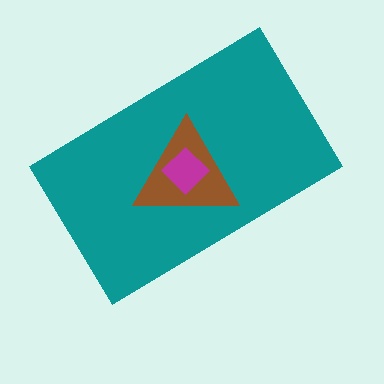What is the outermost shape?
The teal rectangle.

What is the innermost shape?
The magenta diamond.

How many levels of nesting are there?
3.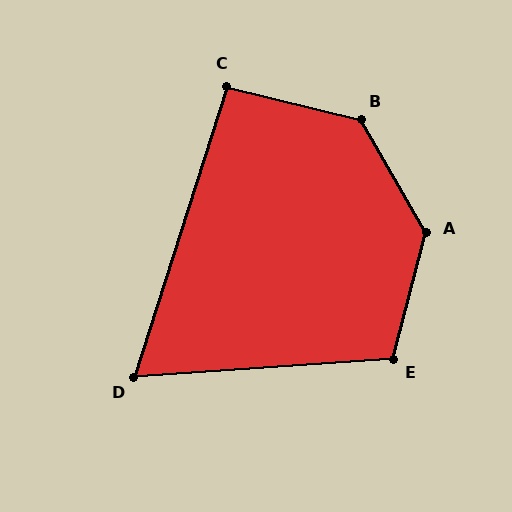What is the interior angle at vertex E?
Approximately 108 degrees (obtuse).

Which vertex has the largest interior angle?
A, at approximately 135 degrees.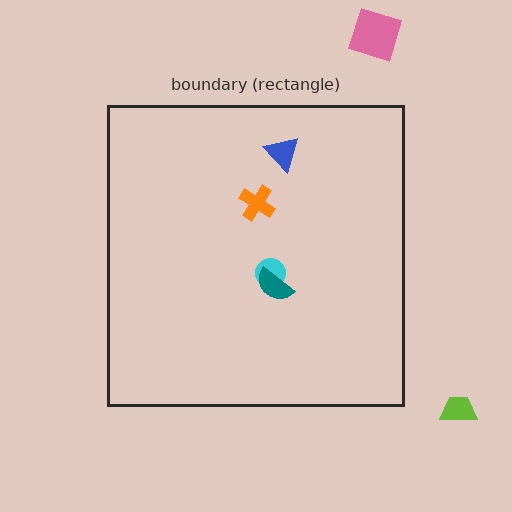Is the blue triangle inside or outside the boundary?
Inside.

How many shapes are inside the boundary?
4 inside, 2 outside.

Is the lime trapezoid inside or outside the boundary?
Outside.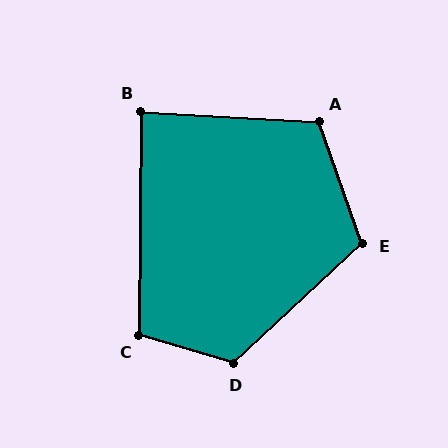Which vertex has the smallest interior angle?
B, at approximately 87 degrees.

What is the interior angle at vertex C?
Approximately 106 degrees (obtuse).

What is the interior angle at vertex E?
Approximately 113 degrees (obtuse).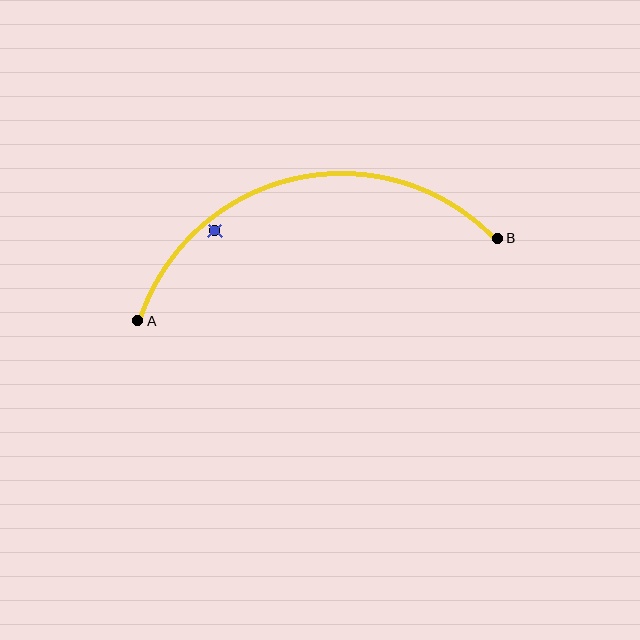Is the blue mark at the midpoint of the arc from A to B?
No — the blue mark does not lie on the arc at all. It sits slightly inside the curve.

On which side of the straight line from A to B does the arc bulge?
The arc bulges above the straight line connecting A and B.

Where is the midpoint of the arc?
The arc midpoint is the point on the curve farthest from the straight line joining A and B. It sits above that line.